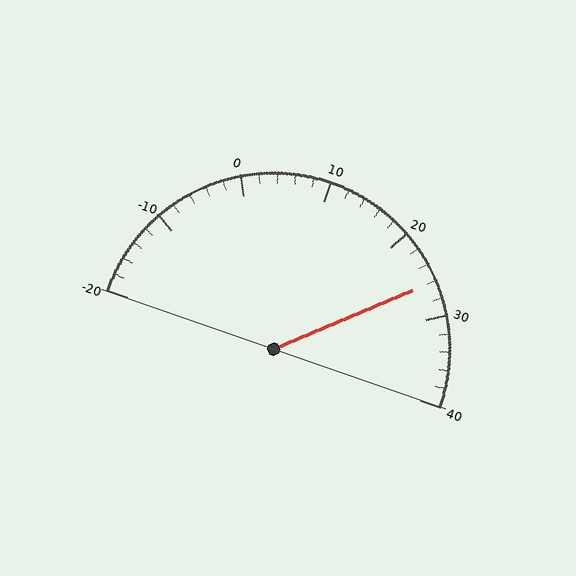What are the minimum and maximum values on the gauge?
The gauge ranges from -20 to 40.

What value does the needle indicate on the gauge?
The needle indicates approximately 26.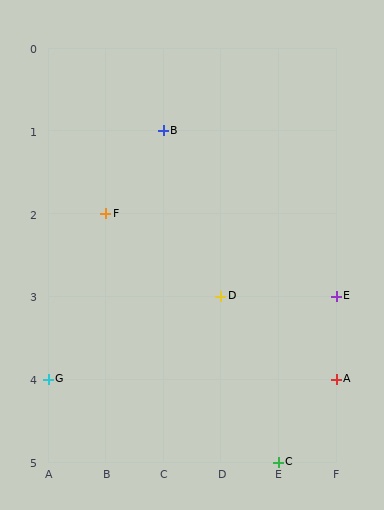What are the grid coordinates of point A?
Point A is at grid coordinates (F, 4).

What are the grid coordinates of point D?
Point D is at grid coordinates (D, 3).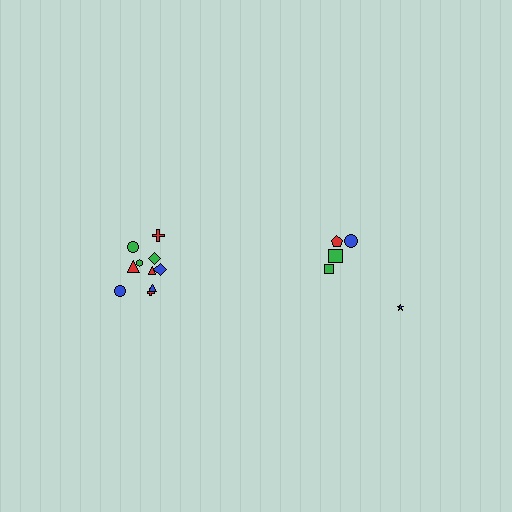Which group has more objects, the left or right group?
The left group.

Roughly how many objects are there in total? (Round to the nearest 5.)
Roughly 15 objects in total.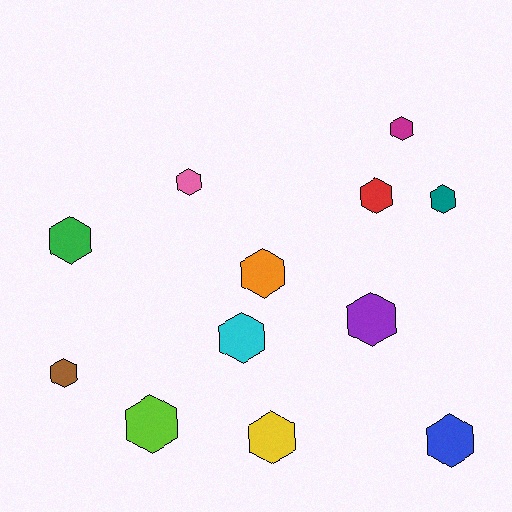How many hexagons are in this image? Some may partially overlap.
There are 12 hexagons.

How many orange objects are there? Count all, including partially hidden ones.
There is 1 orange object.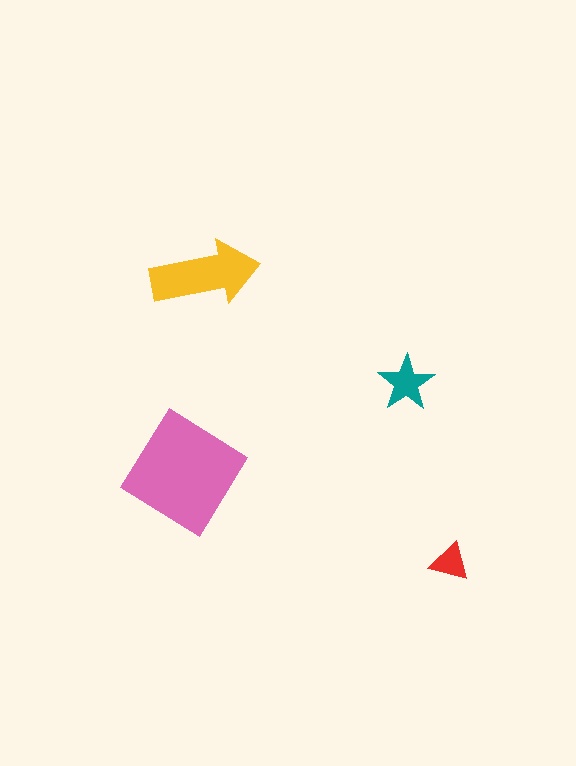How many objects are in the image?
There are 4 objects in the image.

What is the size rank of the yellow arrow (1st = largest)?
2nd.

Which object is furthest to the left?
The pink diamond is leftmost.